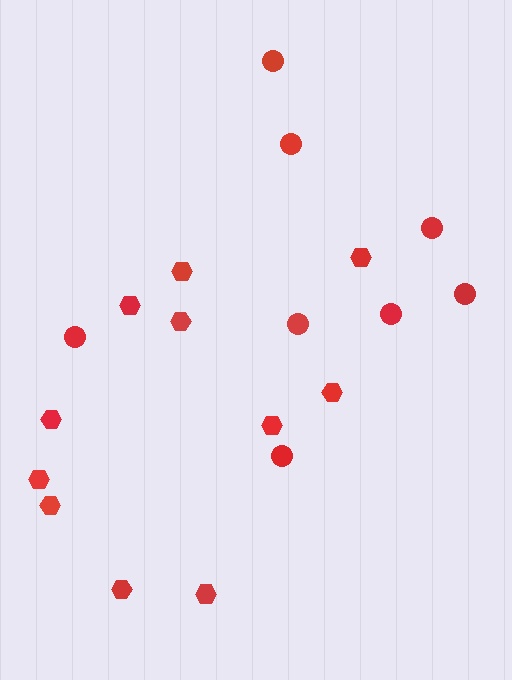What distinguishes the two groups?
There are 2 groups: one group of circles (8) and one group of hexagons (11).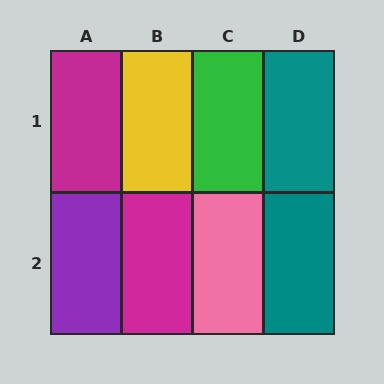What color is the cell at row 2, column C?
Pink.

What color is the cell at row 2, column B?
Magenta.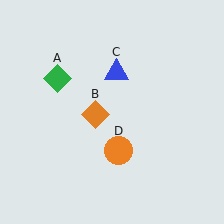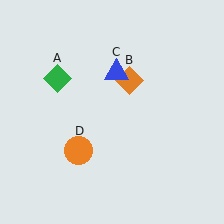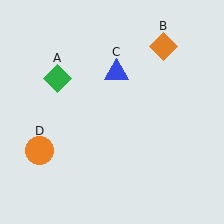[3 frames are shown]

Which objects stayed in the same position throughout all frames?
Green diamond (object A) and blue triangle (object C) remained stationary.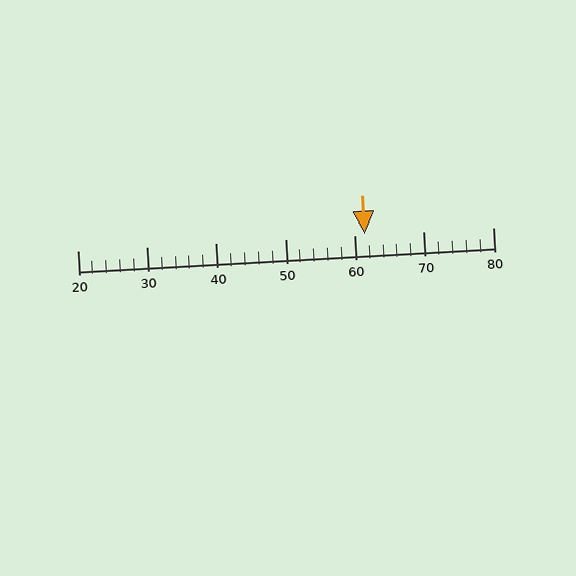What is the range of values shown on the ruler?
The ruler shows values from 20 to 80.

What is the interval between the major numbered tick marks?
The major tick marks are spaced 10 units apart.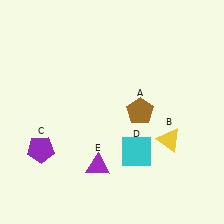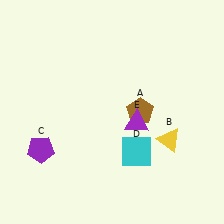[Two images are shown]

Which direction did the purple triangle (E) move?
The purple triangle (E) moved up.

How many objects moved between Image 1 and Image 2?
1 object moved between the two images.